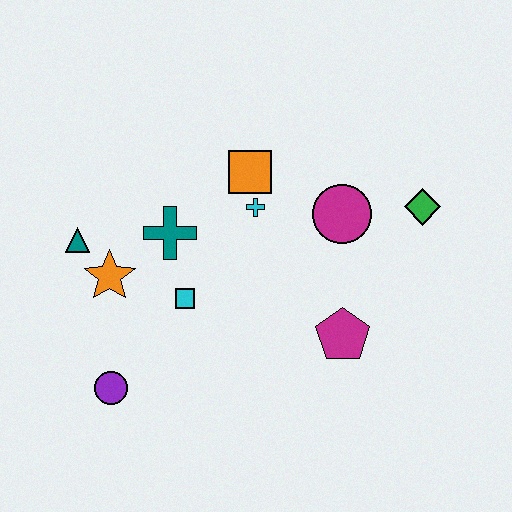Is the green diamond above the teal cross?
Yes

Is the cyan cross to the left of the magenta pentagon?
Yes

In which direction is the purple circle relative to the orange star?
The purple circle is below the orange star.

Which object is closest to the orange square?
The cyan cross is closest to the orange square.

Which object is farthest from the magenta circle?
The purple circle is farthest from the magenta circle.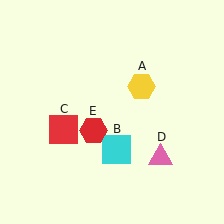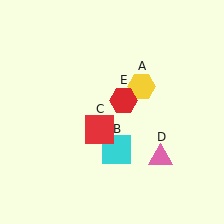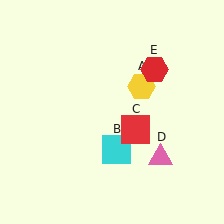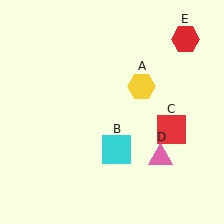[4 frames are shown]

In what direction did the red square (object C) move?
The red square (object C) moved right.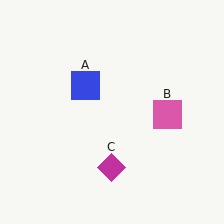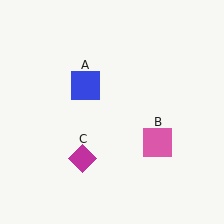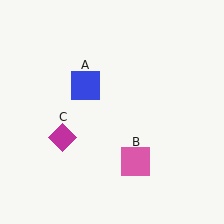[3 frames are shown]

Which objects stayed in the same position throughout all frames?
Blue square (object A) remained stationary.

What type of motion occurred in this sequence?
The pink square (object B), magenta diamond (object C) rotated clockwise around the center of the scene.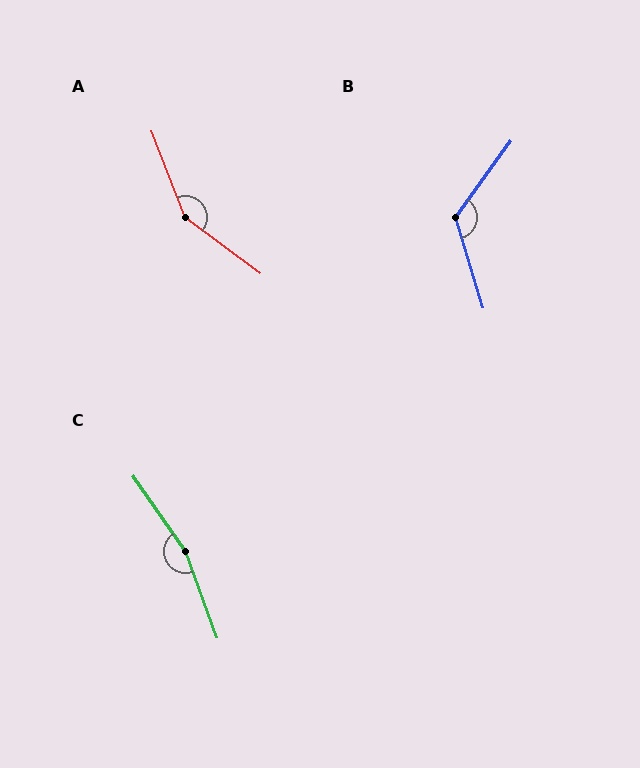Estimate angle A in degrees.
Approximately 148 degrees.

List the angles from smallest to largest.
B (128°), A (148°), C (165°).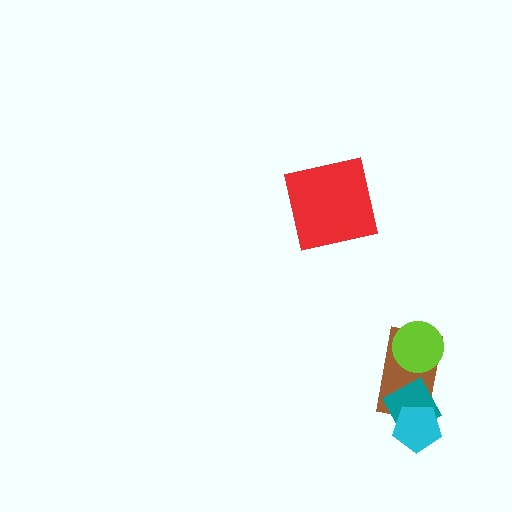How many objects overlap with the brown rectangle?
3 objects overlap with the brown rectangle.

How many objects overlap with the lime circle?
1 object overlaps with the lime circle.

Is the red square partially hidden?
No, no other shape covers it.